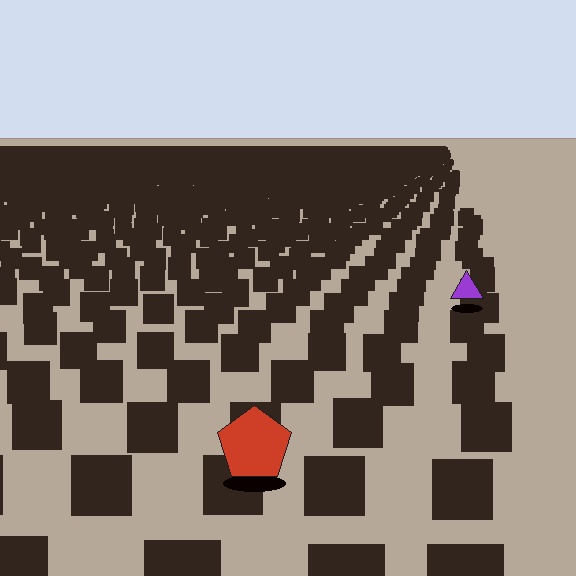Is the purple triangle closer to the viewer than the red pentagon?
No. The red pentagon is closer — you can tell from the texture gradient: the ground texture is coarser near it.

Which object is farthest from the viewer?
The purple triangle is farthest from the viewer. It appears smaller and the ground texture around it is denser.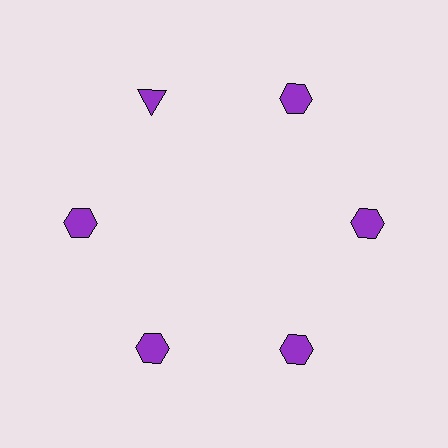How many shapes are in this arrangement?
There are 6 shapes arranged in a ring pattern.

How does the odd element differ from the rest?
It has a different shape: triangle instead of hexagon.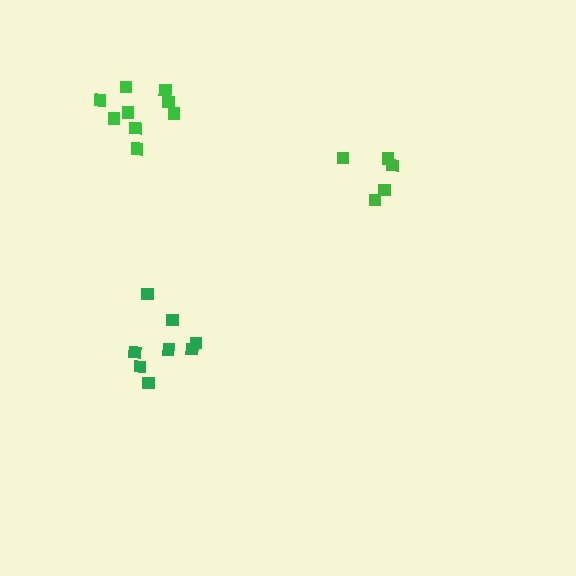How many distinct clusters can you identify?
There are 3 distinct clusters.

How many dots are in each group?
Group 1: 8 dots, Group 2: 5 dots, Group 3: 9 dots (22 total).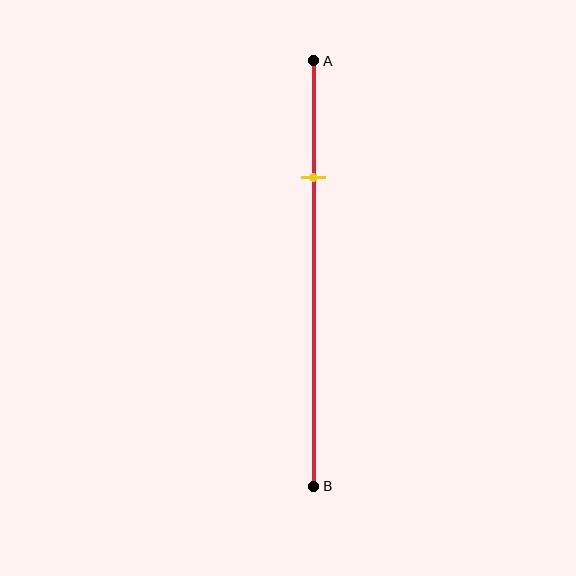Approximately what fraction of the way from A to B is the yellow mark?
The yellow mark is approximately 25% of the way from A to B.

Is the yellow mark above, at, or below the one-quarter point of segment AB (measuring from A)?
The yellow mark is approximately at the one-quarter point of segment AB.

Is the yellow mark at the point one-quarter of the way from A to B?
Yes, the mark is approximately at the one-quarter point.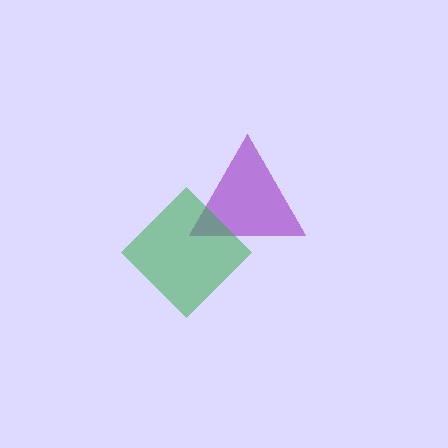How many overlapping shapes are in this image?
There are 2 overlapping shapes in the image.